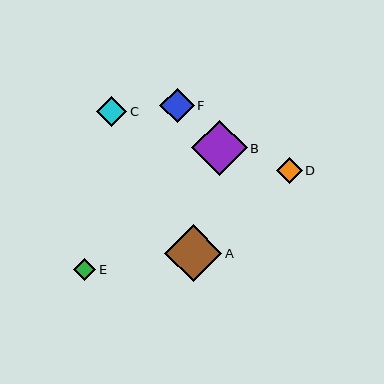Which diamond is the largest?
Diamond A is the largest with a size of approximately 57 pixels.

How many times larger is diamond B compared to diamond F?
Diamond B is approximately 1.6 times the size of diamond F.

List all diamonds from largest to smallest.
From largest to smallest: A, B, F, C, D, E.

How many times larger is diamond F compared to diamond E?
Diamond F is approximately 1.5 times the size of diamond E.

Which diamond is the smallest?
Diamond E is the smallest with a size of approximately 22 pixels.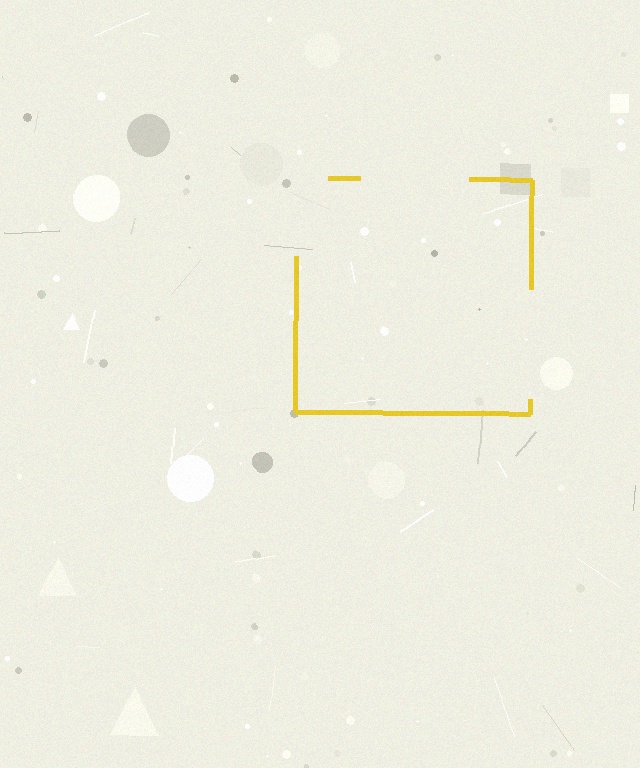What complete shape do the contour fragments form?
The contour fragments form a square.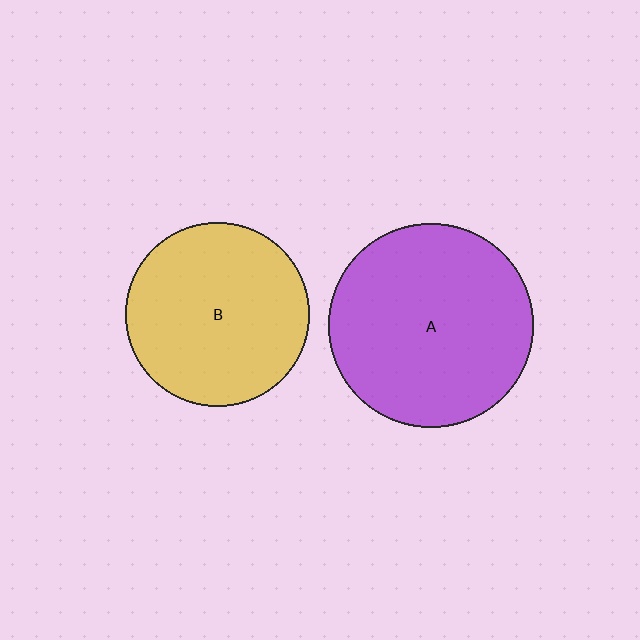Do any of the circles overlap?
No, none of the circles overlap.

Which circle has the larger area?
Circle A (purple).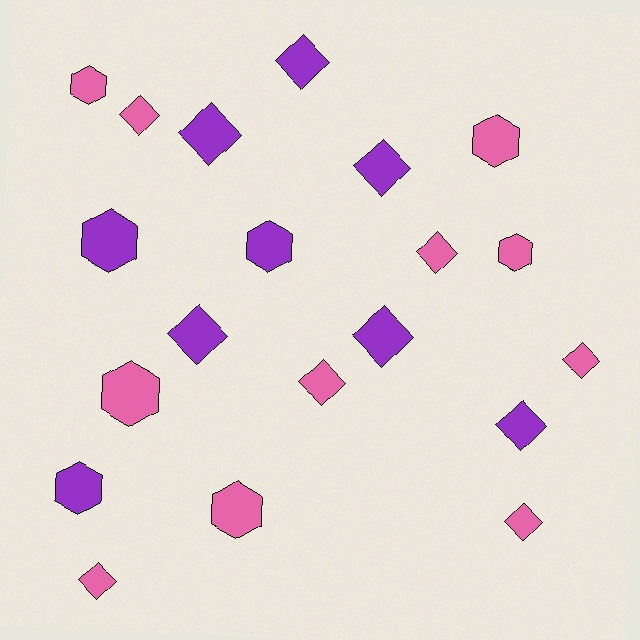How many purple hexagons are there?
There are 3 purple hexagons.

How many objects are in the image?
There are 20 objects.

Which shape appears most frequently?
Diamond, with 12 objects.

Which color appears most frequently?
Pink, with 11 objects.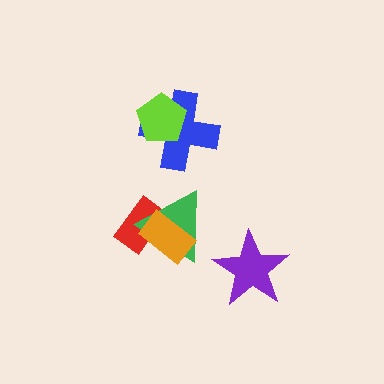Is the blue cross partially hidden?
Yes, it is partially covered by another shape.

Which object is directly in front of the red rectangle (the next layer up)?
The green triangle is directly in front of the red rectangle.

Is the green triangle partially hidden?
Yes, it is partially covered by another shape.